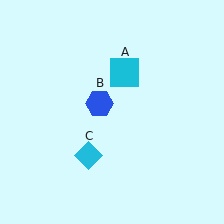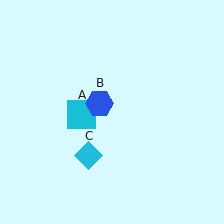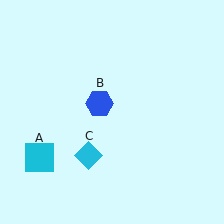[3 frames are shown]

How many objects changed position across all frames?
1 object changed position: cyan square (object A).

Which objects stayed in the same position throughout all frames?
Blue hexagon (object B) and cyan diamond (object C) remained stationary.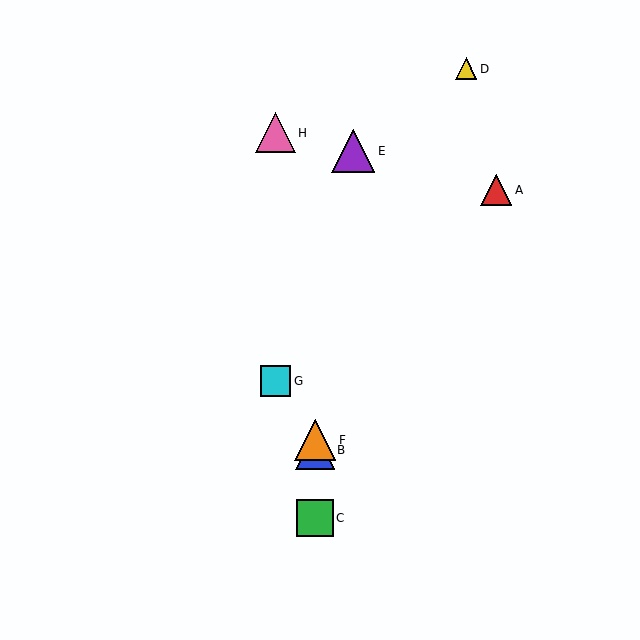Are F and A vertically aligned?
No, F is at x≈315 and A is at x≈496.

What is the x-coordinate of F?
Object F is at x≈315.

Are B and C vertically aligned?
Yes, both are at x≈315.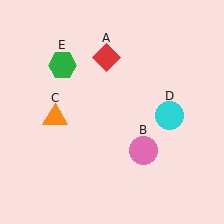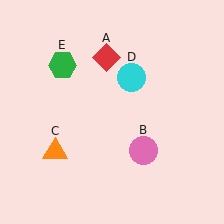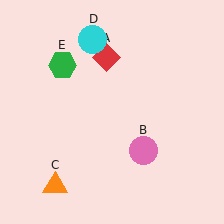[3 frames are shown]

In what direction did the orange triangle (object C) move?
The orange triangle (object C) moved down.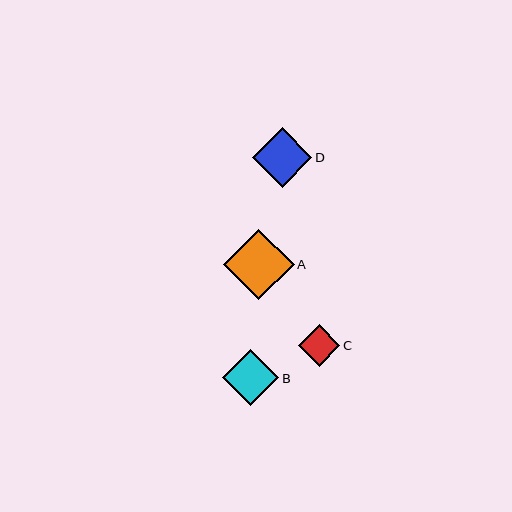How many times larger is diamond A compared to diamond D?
Diamond A is approximately 1.2 times the size of diamond D.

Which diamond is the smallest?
Diamond C is the smallest with a size of approximately 41 pixels.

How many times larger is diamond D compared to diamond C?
Diamond D is approximately 1.4 times the size of diamond C.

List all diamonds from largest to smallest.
From largest to smallest: A, D, B, C.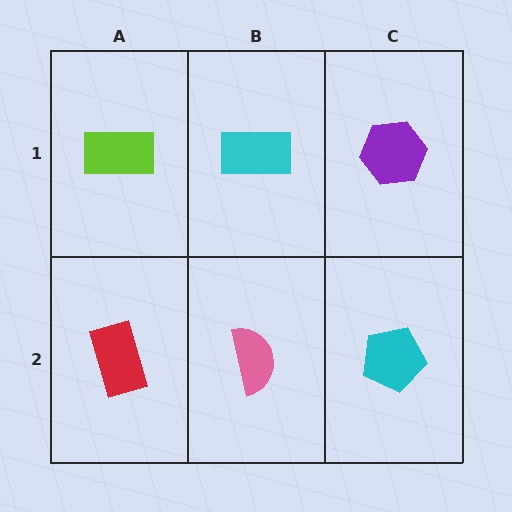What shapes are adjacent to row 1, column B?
A pink semicircle (row 2, column B), a lime rectangle (row 1, column A), a purple hexagon (row 1, column C).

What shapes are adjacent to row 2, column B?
A cyan rectangle (row 1, column B), a red rectangle (row 2, column A), a cyan pentagon (row 2, column C).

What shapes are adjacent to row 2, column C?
A purple hexagon (row 1, column C), a pink semicircle (row 2, column B).